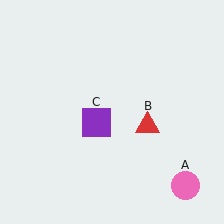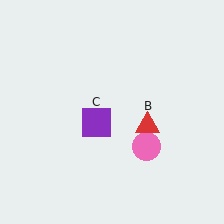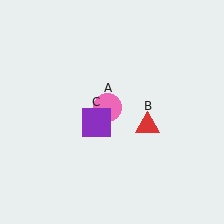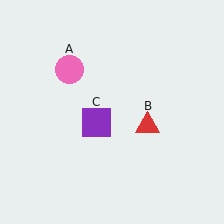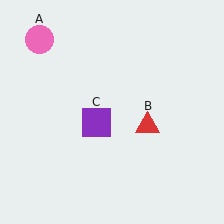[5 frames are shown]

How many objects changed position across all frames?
1 object changed position: pink circle (object A).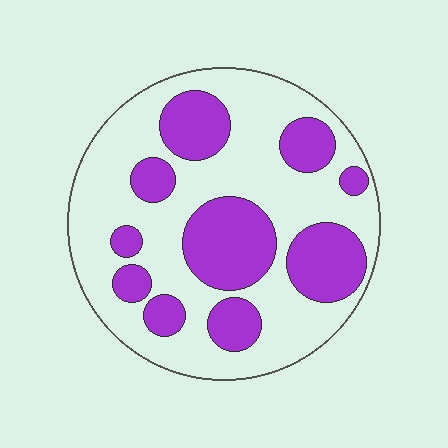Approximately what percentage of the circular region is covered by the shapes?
Approximately 35%.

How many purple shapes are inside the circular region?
10.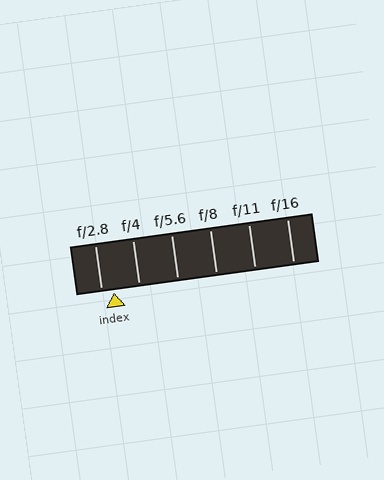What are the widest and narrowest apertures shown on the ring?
The widest aperture shown is f/2.8 and the narrowest is f/16.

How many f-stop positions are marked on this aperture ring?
There are 6 f-stop positions marked.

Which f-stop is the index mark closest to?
The index mark is closest to f/2.8.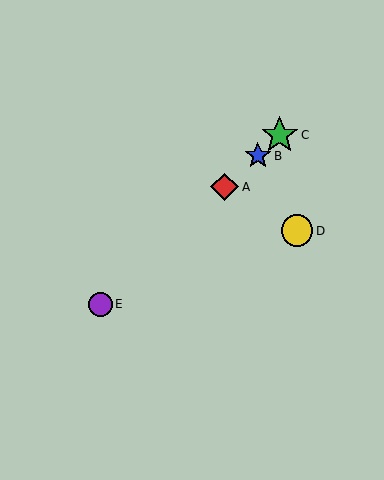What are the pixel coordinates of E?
Object E is at (100, 304).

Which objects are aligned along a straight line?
Objects A, B, C, E are aligned along a straight line.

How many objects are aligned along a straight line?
4 objects (A, B, C, E) are aligned along a straight line.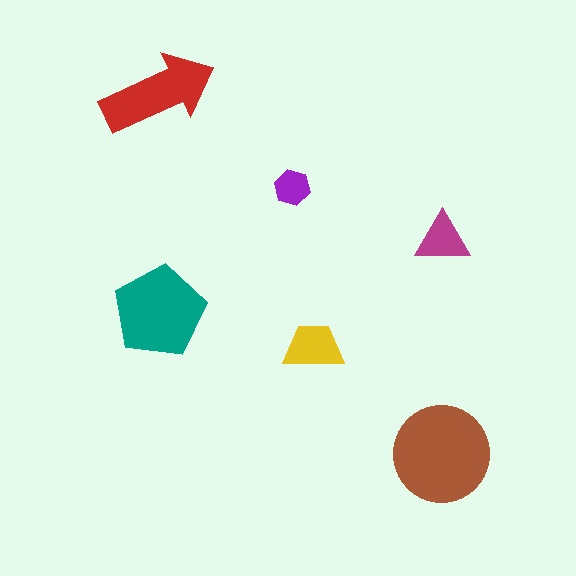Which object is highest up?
The red arrow is topmost.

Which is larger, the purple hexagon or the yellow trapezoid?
The yellow trapezoid.